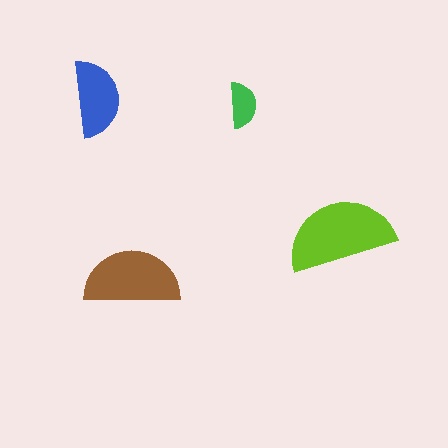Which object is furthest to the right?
The lime semicircle is rightmost.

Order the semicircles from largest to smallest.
the lime one, the brown one, the blue one, the green one.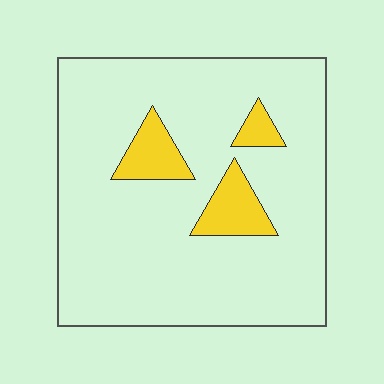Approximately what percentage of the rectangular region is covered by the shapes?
Approximately 10%.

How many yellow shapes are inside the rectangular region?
3.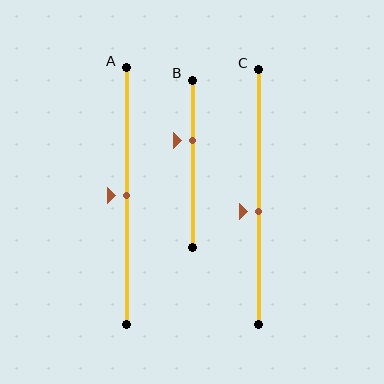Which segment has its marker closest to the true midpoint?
Segment A has its marker closest to the true midpoint.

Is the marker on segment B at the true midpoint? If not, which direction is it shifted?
No, the marker on segment B is shifted upward by about 14% of the segment length.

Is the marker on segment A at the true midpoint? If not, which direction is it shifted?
Yes, the marker on segment A is at the true midpoint.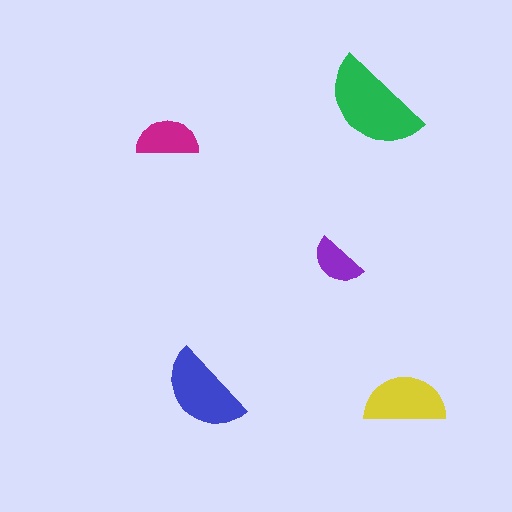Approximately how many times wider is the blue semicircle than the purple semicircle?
About 1.5 times wider.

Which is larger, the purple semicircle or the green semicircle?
The green one.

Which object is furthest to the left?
The magenta semicircle is leftmost.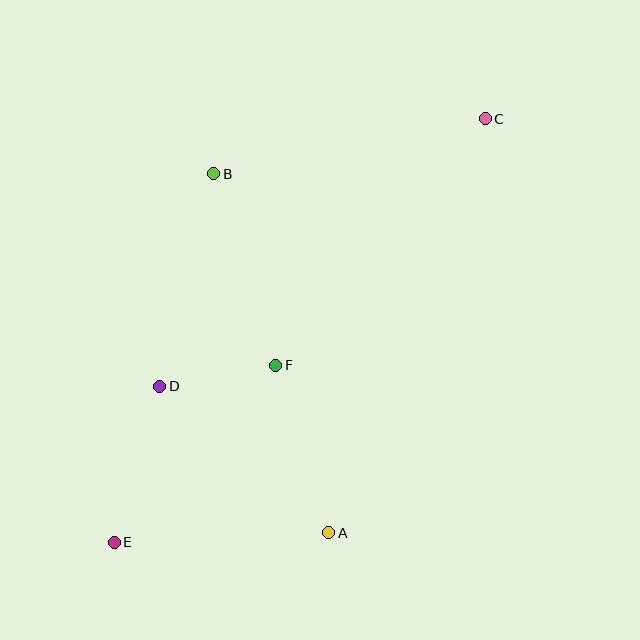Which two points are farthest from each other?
Points C and E are farthest from each other.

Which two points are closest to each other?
Points D and F are closest to each other.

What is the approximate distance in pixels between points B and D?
The distance between B and D is approximately 219 pixels.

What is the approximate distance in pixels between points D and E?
The distance between D and E is approximately 163 pixels.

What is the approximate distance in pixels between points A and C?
The distance between A and C is approximately 443 pixels.